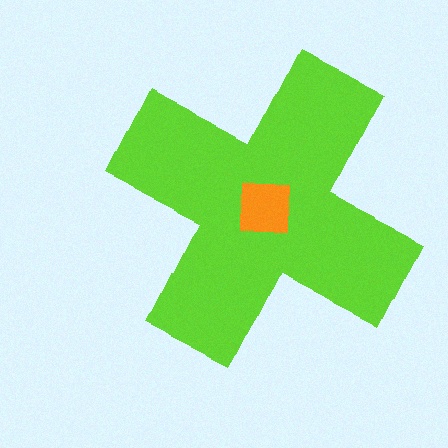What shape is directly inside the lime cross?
The orange square.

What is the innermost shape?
The orange square.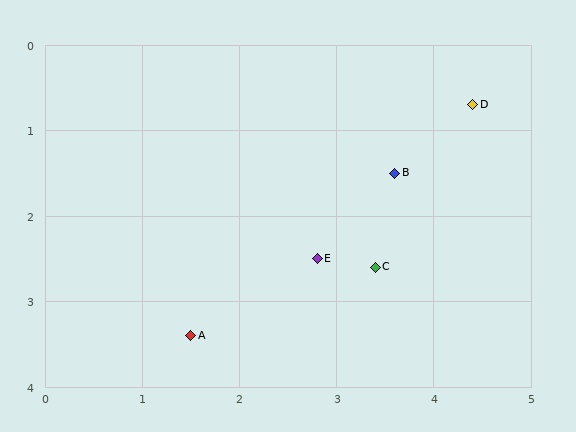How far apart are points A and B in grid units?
Points A and B are about 2.8 grid units apart.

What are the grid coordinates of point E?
Point E is at approximately (2.8, 2.5).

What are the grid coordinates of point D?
Point D is at approximately (4.4, 0.7).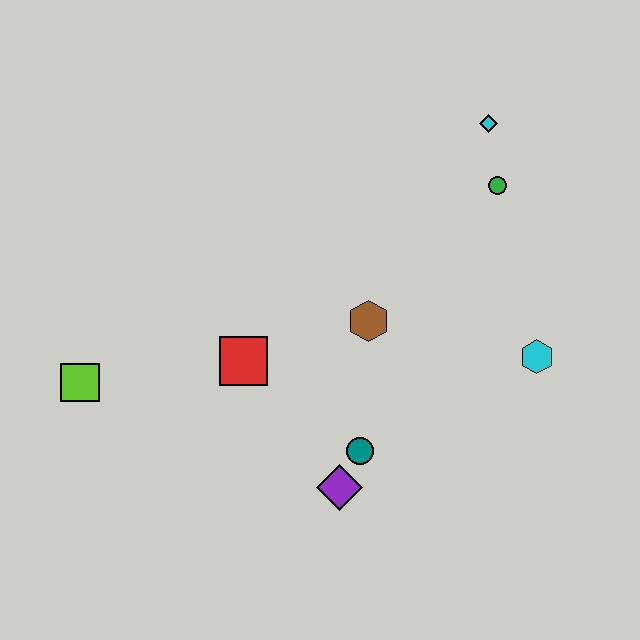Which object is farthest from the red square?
The cyan diamond is farthest from the red square.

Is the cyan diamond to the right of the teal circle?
Yes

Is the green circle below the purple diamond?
No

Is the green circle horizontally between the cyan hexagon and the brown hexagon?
Yes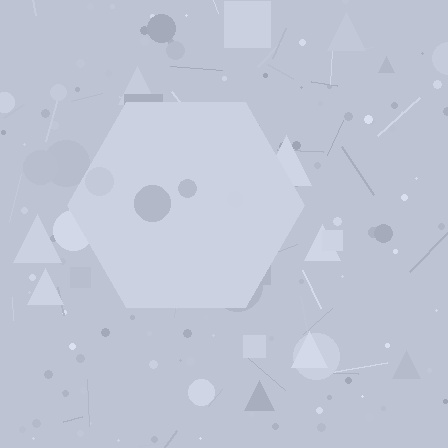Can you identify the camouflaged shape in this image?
The camouflaged shape is a hexagon.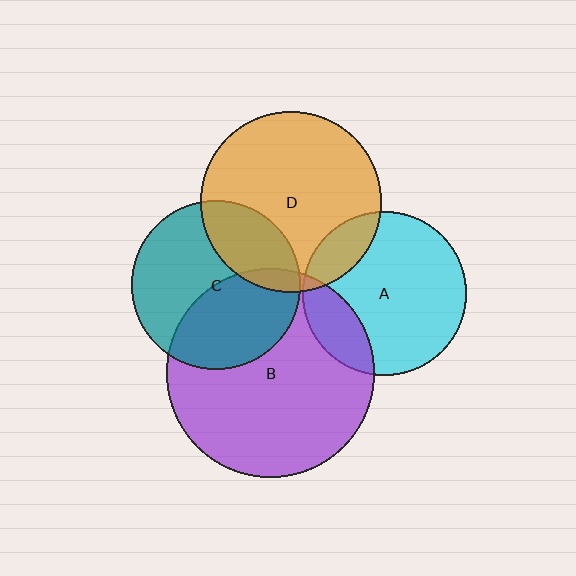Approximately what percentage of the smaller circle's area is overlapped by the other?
Approximately 40%.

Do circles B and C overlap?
Yes.